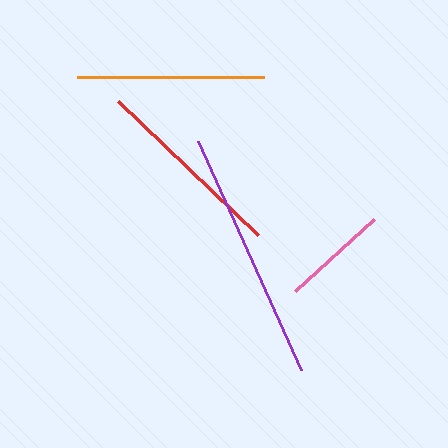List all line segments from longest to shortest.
From longest to shortest: purple, red, orange, pink.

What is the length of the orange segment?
The orange segment is approximately 186 pixels long.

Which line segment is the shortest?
The pink line is the shortest at approximately 107 pixels.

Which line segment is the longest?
The purple line is the longest at approximately 251 pixels.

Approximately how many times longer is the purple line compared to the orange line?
The purple line is approximately 1.4 times the length of the orange line.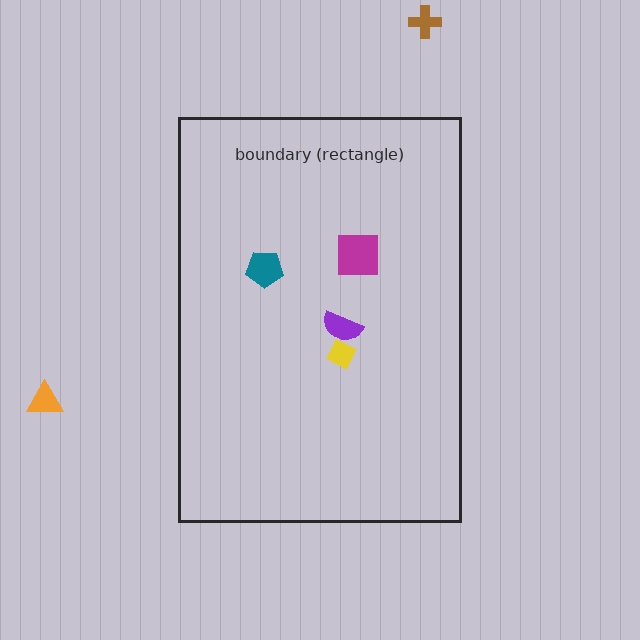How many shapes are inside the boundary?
4 inside, 2 outside.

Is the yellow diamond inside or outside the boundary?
Inside.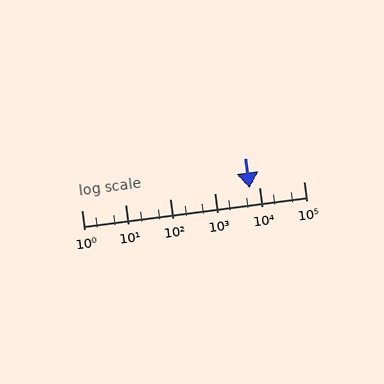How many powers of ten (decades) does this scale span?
The scale spans 5 decades, from 1 to 100000.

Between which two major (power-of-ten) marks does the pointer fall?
The pointer is between 1000 and 10000.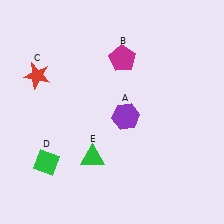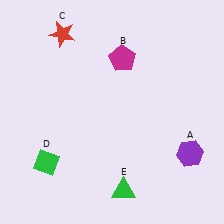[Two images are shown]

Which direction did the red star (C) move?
The red star (C) moved up.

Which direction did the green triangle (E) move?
The green triangle (E) moved down.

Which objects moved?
The objects that moved are: the purple hexagon (A), the red star (C), the green triangle (E).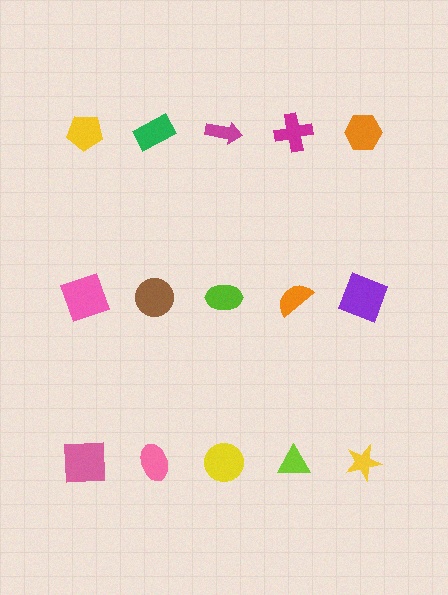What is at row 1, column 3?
A magenta arrow.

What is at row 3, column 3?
A yellow circle.